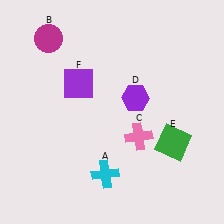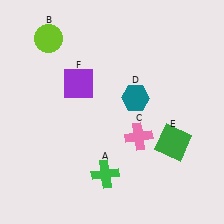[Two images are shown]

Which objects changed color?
A changed from cyan to green. B changed from magenta to lime. D changed from purple to teal.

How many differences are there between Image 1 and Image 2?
There are 3 differences between the two images.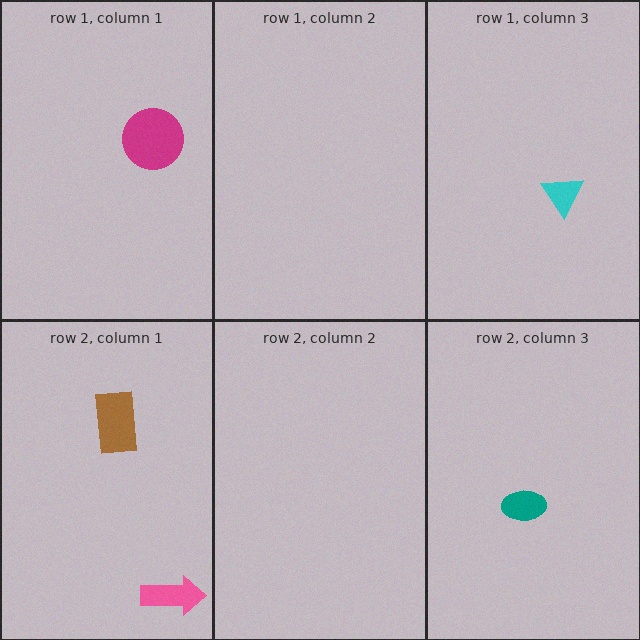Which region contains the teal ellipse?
The row 2, column 3 region.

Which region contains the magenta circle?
The row 1, column 1 region.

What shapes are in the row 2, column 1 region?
The brown rectangle, the pink arrow.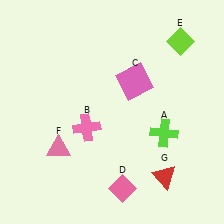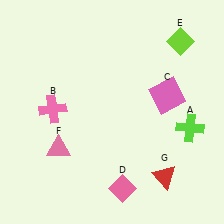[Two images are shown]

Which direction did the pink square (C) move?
The pink square (C) moved right.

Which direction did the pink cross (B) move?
The pink cross (B) moved left.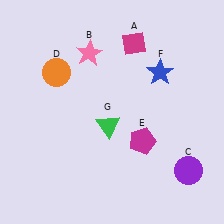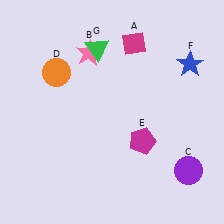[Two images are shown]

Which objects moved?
The objects that moved are: the blue star (F), the green triangle (G).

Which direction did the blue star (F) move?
The blue star (F) moved right.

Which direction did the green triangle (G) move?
The green triangle (G) moved up.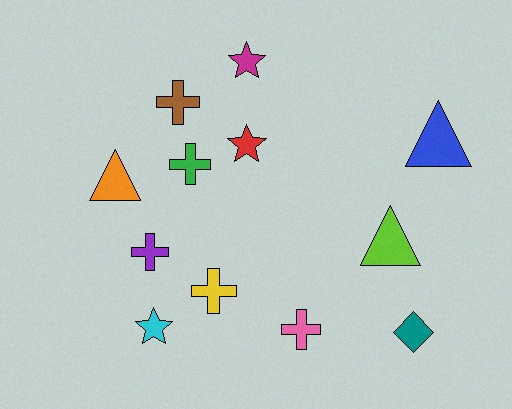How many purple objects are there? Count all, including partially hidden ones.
There is 1 purple object.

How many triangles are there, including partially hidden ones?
There are 3 triangles.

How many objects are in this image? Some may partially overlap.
There are 12 objects.